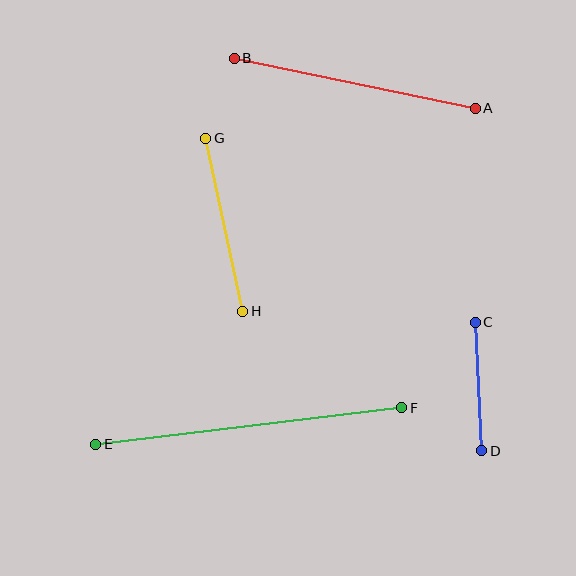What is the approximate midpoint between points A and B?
The midpoint is at approximately (355, 83) pixels.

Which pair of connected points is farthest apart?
Points E and F are farthest apart.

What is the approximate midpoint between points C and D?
The midpoint is at approximately (479, 387) pixels.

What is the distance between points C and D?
The distance is approximately 129 pixels.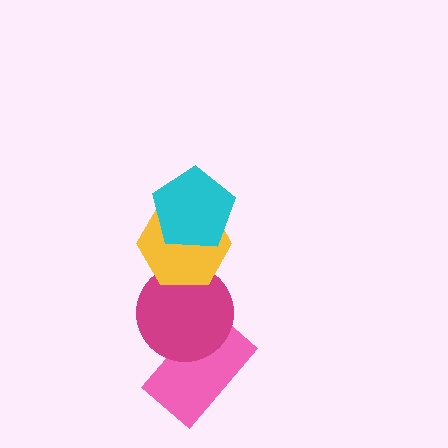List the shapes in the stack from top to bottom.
From top to bottom: the cyan pentagon, the yellow hexagon, the magenta circle, the pink rectangle.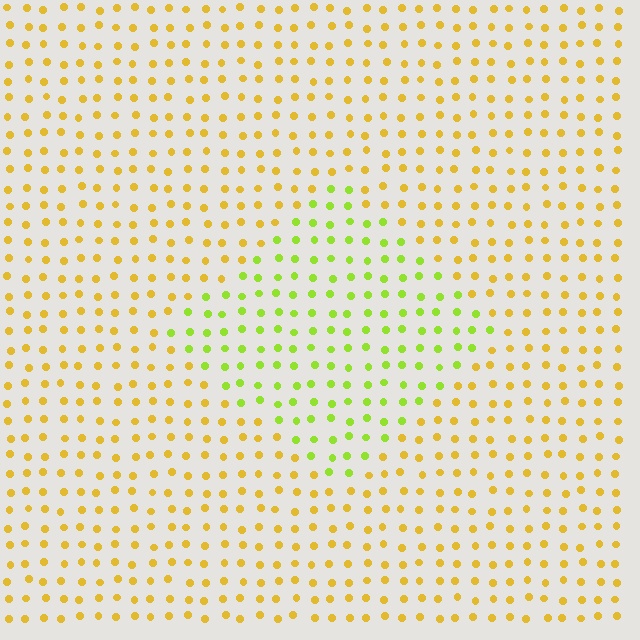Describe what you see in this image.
The image is filled with small yellow elements in a uniform arrangement. A diamond-shaped region is visible where the elements are tinted to a slightly different hue, forming a subtle color boundary.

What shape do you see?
I see a diamond.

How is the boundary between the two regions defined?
The boundary is defined purely by a slight shift in hue (about 41 degrees). Spacing, size, and orientation are identical on both sides.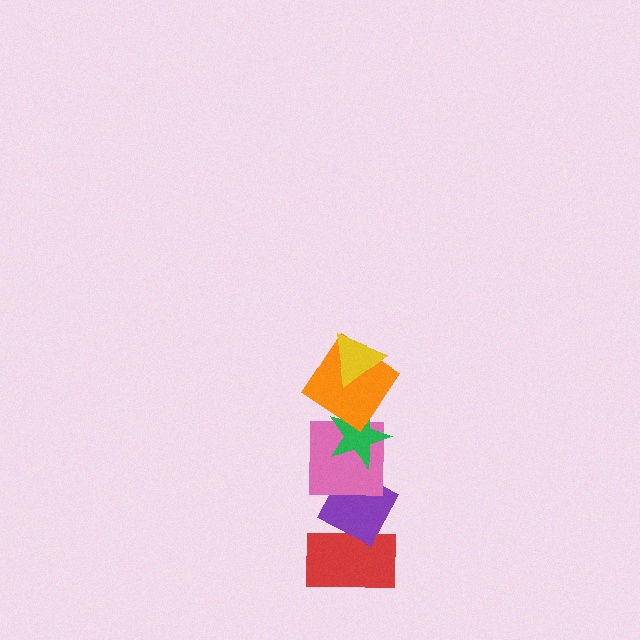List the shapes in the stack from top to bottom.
From top to bottom: the yellow triangle, the orange diamond, the green star, the pink square, the purple diamond, the red rectangle.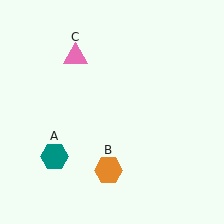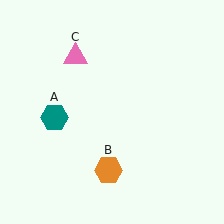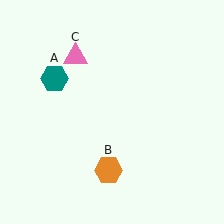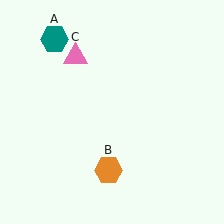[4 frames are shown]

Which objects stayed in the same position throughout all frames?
Orange hexagon (object B) and pink triangle (object C) remained stationary.